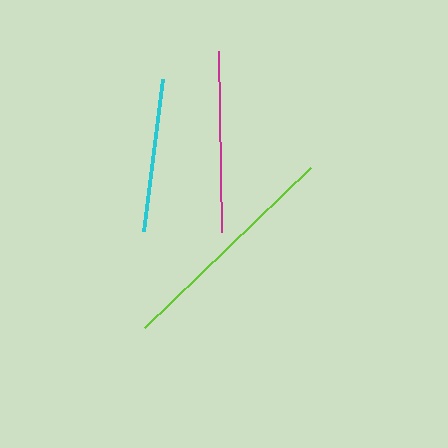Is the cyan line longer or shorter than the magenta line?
The magenta line is longer than the cyan line.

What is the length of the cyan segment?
The cyan segment is approximately 153 pixels long.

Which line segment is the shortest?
The cyan line is the shortest at approximately 153 pixels.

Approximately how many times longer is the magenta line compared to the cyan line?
The magenta line is approximately 1.2 times the length of the cyan line.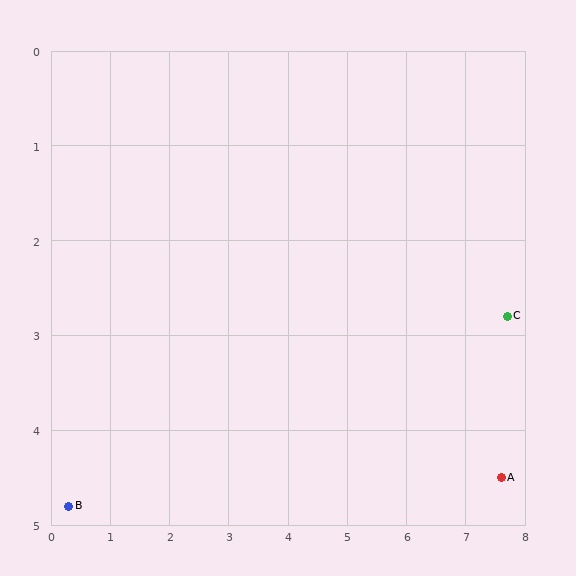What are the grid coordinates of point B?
Point B is at approximately (0.3, 4.8).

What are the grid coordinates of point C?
Point C is at approximately (7.7, 2.8).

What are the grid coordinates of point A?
Point A is at approximately (7.6, 4.5).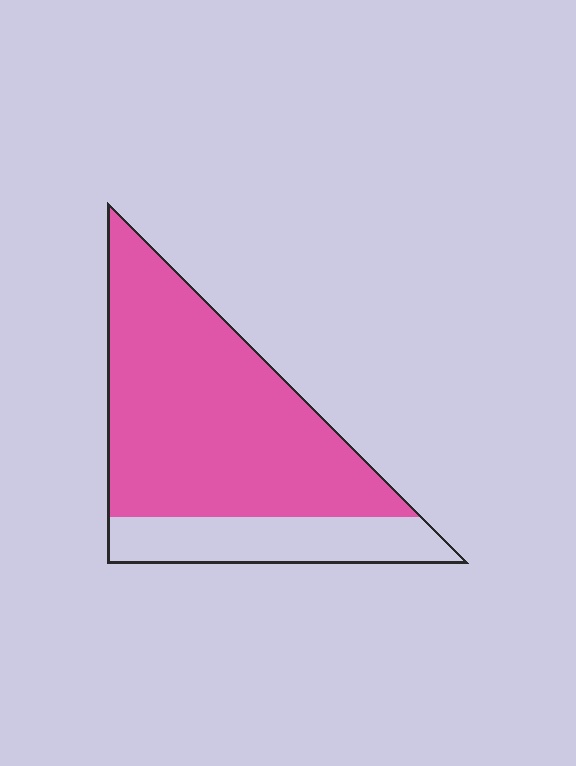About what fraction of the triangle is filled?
About three quarters (3/4).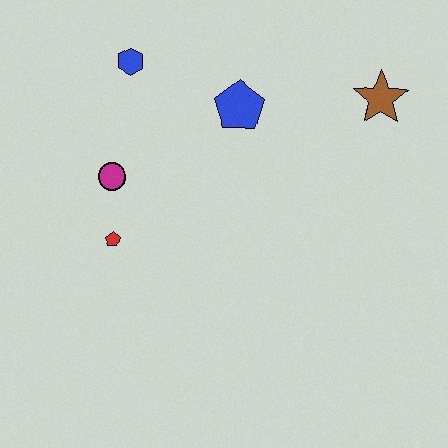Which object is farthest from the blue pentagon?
The red pentagon is farthest from the blue pentagon.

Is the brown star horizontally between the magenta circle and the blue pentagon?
No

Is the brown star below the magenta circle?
No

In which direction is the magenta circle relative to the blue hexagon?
The magenta circle is below the blue hexagon.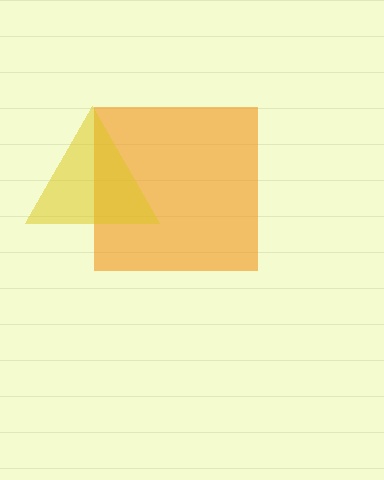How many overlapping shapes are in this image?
There are 2 overlapping shapes in the image.